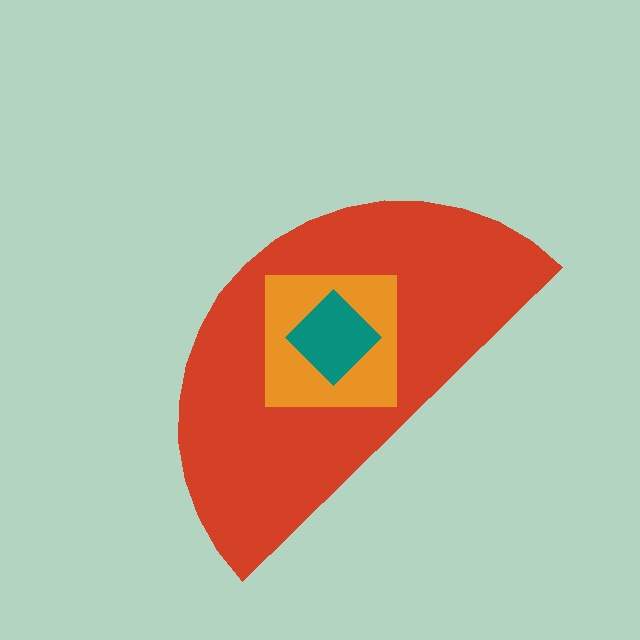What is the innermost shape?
The teal diamond.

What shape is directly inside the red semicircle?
The orange square.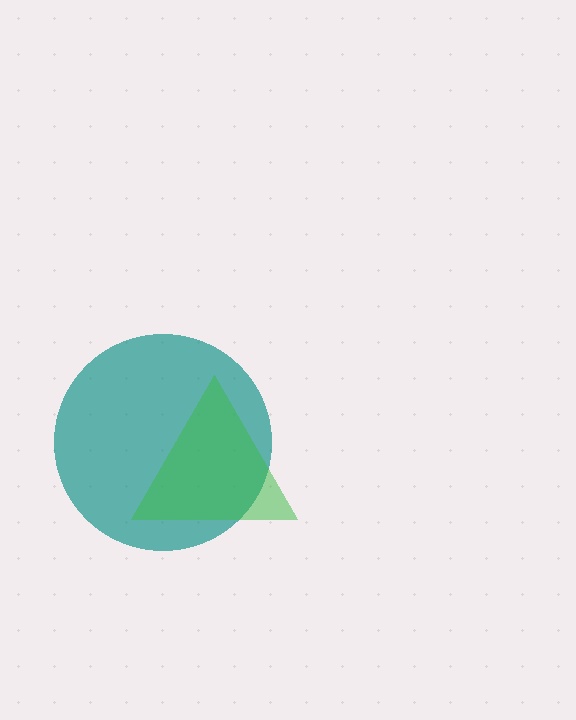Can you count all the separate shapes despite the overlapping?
Yes, there are 2 separate shapes.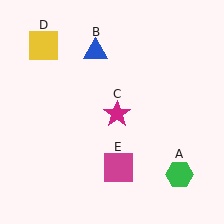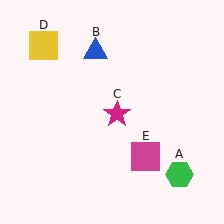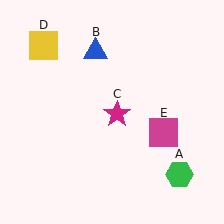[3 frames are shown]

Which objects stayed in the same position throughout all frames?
Green hexagon (object A) and blue triangle (object B) and magenta star (object C) and yellow square (object D) remained stationary.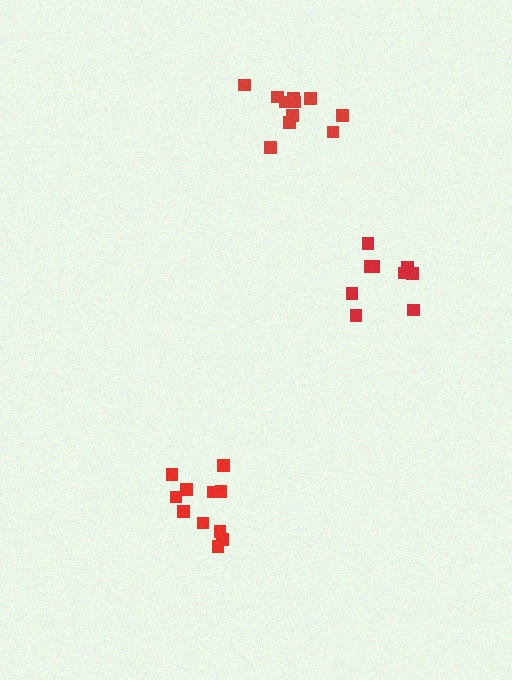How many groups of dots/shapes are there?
There are 3 groups.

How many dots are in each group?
Group 1: 11 dots, Group 2: 9 dots, Group 3: 11 dots (31 total).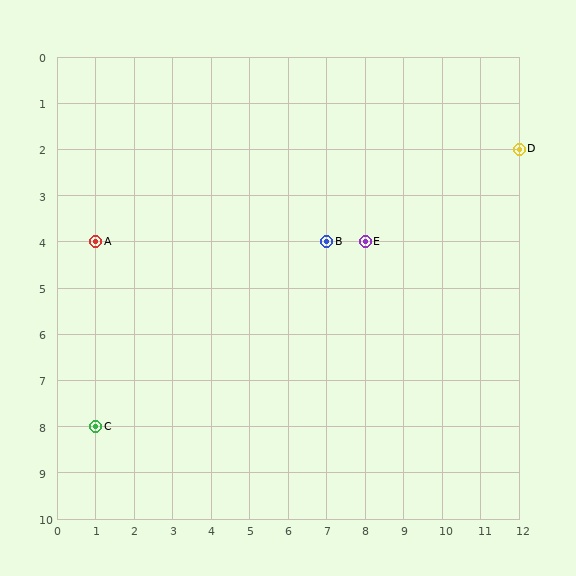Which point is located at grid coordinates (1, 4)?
Point A is at (1, 4).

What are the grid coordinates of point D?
Point D is at grid coordinates (12, 2).